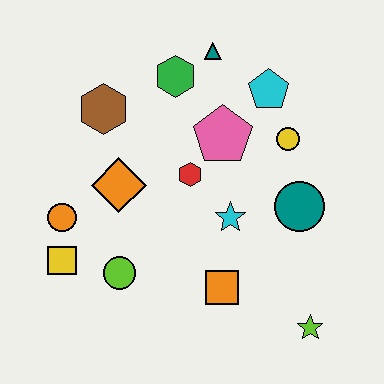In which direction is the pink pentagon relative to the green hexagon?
The pink pentagon is below the green hexagon.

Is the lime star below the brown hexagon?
Yes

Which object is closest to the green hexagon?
The teal triangle is closest to the green hexagon.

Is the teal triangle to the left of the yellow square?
No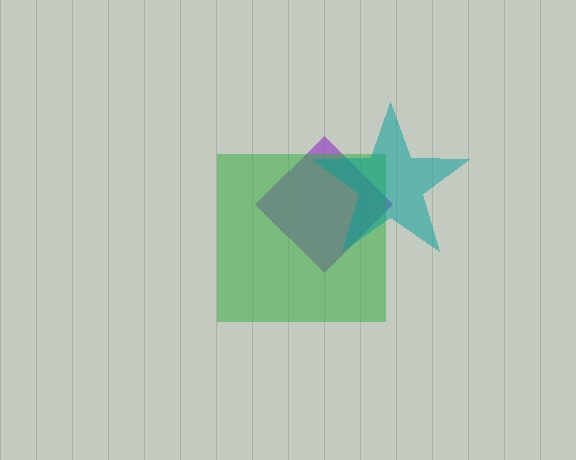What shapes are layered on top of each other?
The layered shapes are: a purple diamond, a green square, a teal star.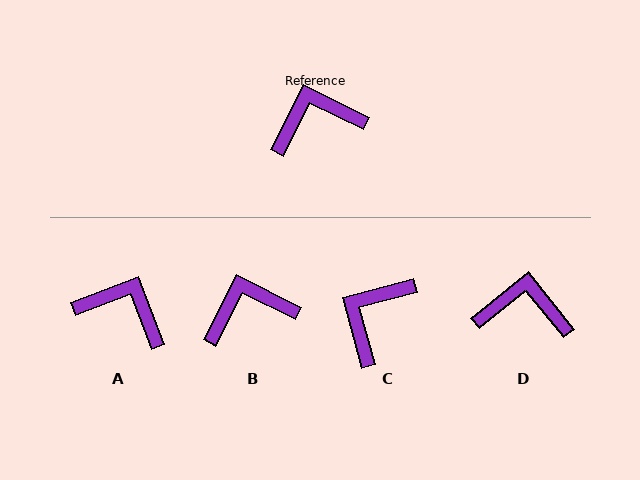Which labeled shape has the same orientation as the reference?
B.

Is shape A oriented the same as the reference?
No, it is off by about 42 degrees.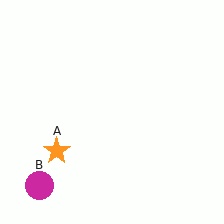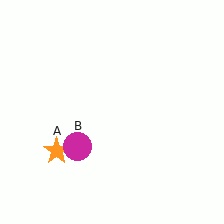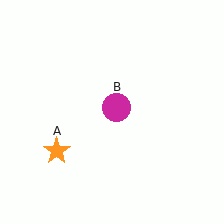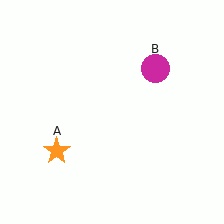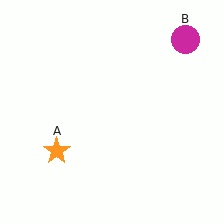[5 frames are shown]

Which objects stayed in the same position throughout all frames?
Orange star (object A) remained stationary.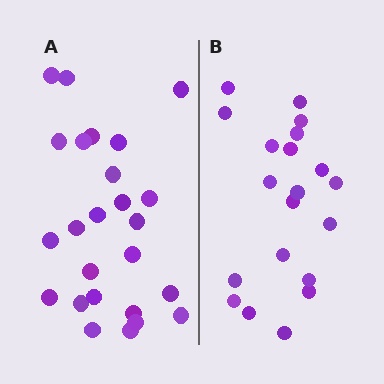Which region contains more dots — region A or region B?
Region A (the left region) has more dots.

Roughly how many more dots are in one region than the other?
Region A has about 5 more dots than region B.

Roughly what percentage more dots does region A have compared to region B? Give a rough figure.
About 25% more.